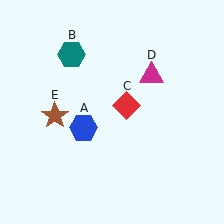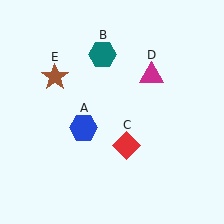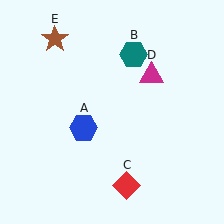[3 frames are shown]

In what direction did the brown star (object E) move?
The brown star (object E) moved up.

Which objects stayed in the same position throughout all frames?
Blue hexagon (object A) and magenta triangle (object D) remained stationary.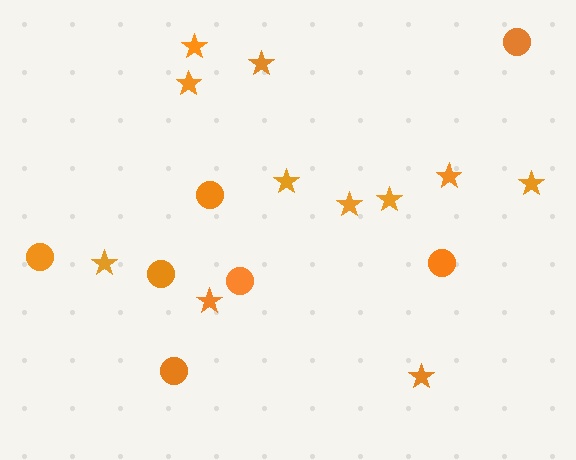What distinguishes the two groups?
There are 2 groups: one group of circles (7) and one group of stars (11).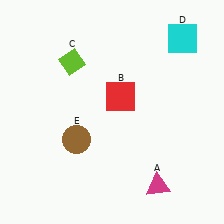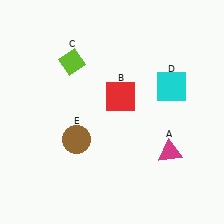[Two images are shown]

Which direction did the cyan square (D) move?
The cyan square (D) moved down.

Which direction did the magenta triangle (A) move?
The magenta triangle (A) moved up.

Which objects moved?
The objects that moved are: the magenta triangle (A), the cyan square (D).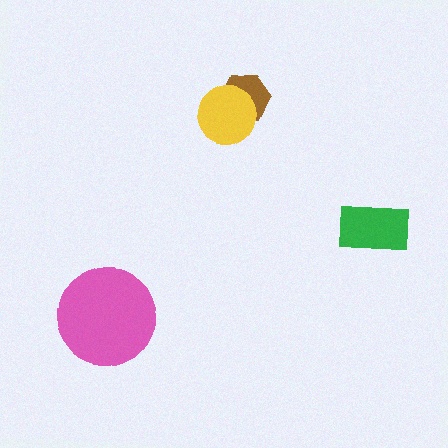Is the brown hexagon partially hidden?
Yes, it is partially covered by another shape.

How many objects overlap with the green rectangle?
0 objects overlap with the green rectangle.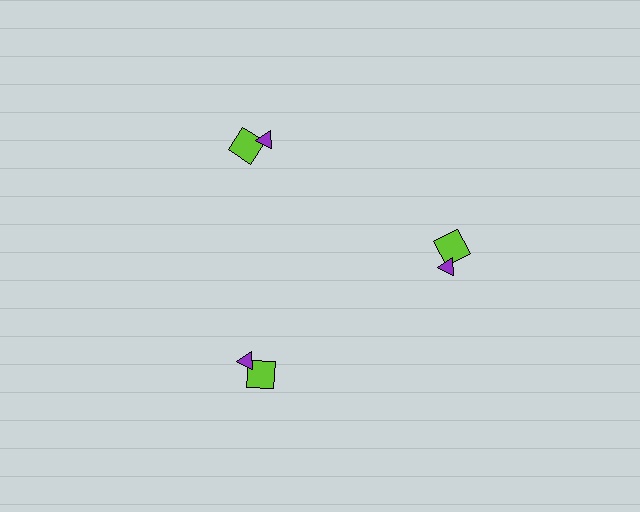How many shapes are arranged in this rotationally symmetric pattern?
There are 6 shapes, arranged in 3 groups of 2.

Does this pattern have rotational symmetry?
Yes, this pattern has 3-fold rotational symmetry. It looks the same after rotating 120 degrees around the center.